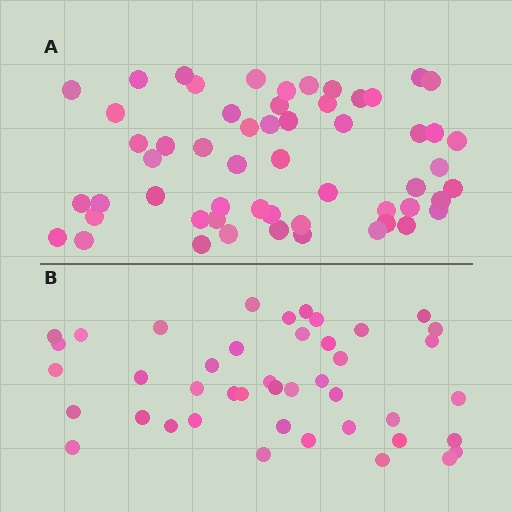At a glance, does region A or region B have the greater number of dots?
Region A (the top region) has more dots.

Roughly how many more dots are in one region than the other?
Region A has approximately 15 more dots than region B.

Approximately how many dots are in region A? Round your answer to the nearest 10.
About 60 dots. (The exact count is 56, which rounds to 60.)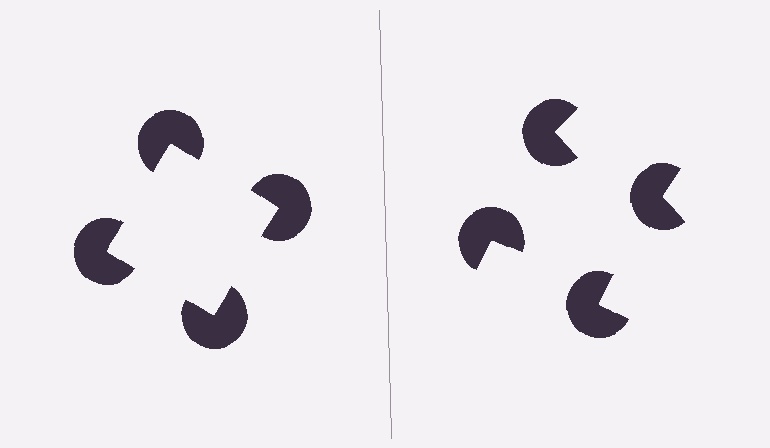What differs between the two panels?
The pac-man discs are positioned identically on both sides; only the wedge orientations differ. On the left they align to a square; on the right they are misaligned.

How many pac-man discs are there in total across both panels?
8 — 4 on each side.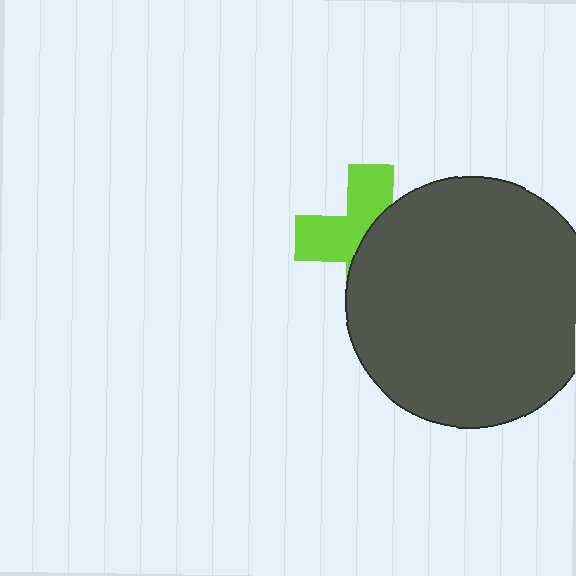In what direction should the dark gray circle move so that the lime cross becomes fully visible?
The dark gray circle should move right. That is the shortest direction to clear the overlap and leave the lime cross fully visible.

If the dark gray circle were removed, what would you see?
You would see the complete lime cross.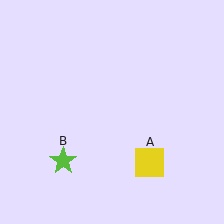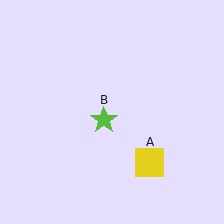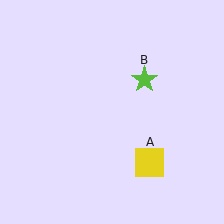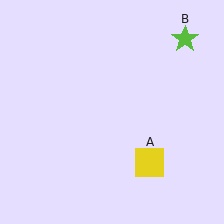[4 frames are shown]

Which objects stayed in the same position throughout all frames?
Yellow square (object A) remained stationary.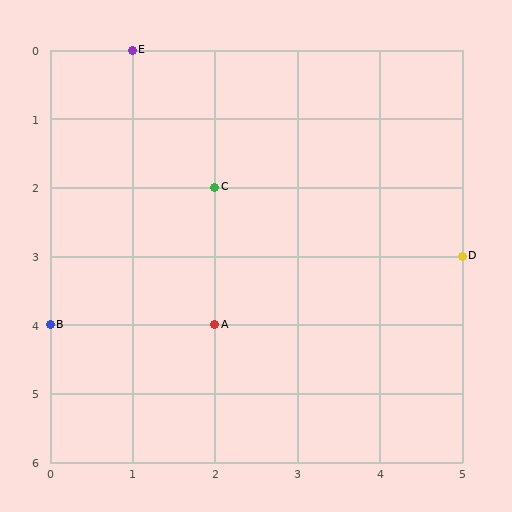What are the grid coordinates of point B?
Point B is at grid coordinates (0, 4).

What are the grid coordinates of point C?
Point C is at grid coordinates (2, 2).